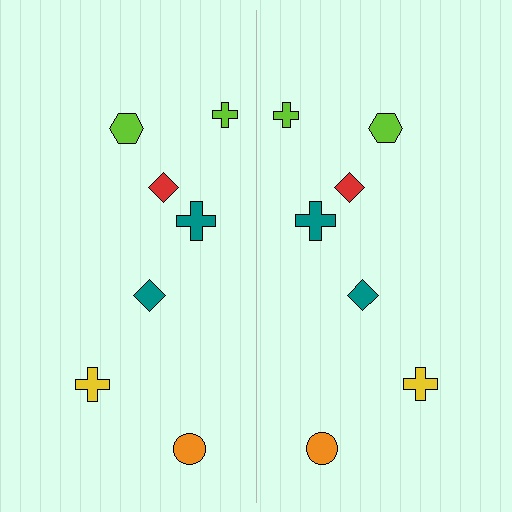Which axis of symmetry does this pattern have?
The pattern has a vertical axis of symmetry running through the center of the image.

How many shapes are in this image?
There are 14 shapes in this image.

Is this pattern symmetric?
Yes, this pattern has bilateral (reflection) symmetry.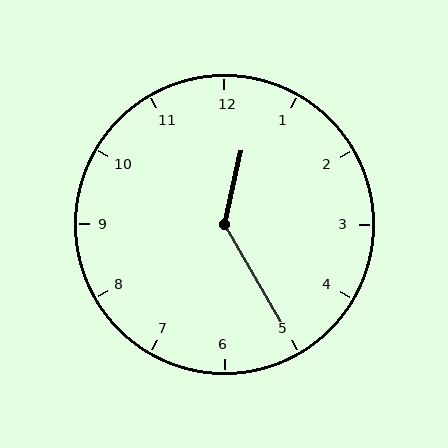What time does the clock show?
12:25.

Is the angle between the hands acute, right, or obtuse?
It is obtuse.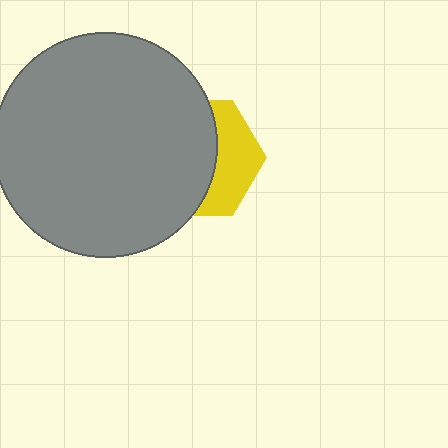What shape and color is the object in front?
The object in front is a gray circle.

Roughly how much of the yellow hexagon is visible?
A small part of it is visible (roughly 38%).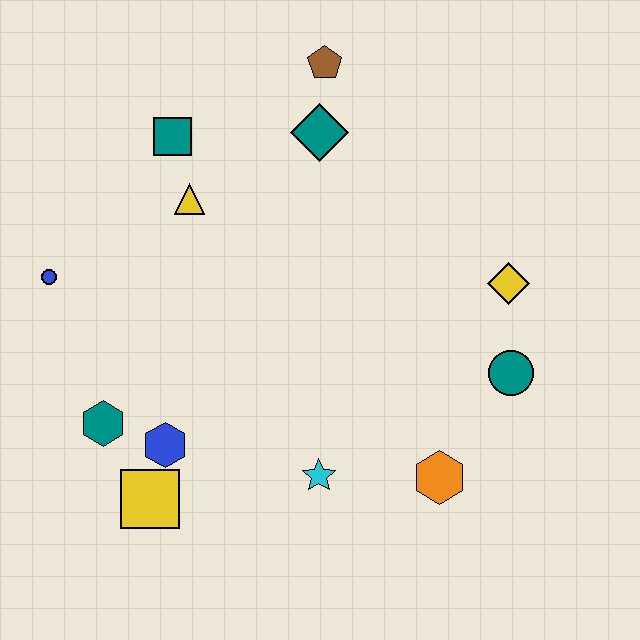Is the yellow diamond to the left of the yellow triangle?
No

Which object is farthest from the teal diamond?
The yellow square is farthest from the teal diamond.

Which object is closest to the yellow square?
The blue hexagon is closest to the yellow square.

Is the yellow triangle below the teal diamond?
Yes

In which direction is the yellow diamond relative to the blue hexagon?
The yellow diamond is to the right of the blue hexagon.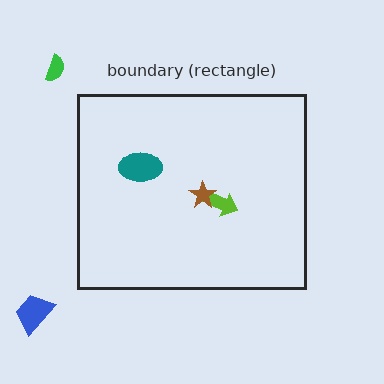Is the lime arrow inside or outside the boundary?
Inside.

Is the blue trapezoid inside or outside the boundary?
Outside.